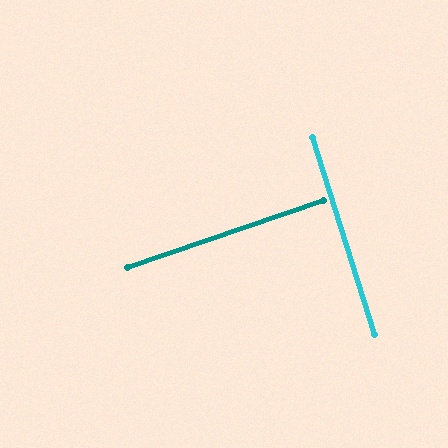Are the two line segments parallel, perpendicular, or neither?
Perpendicular — they meet at approximately 88°.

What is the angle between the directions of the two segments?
Approximately 88 degrees.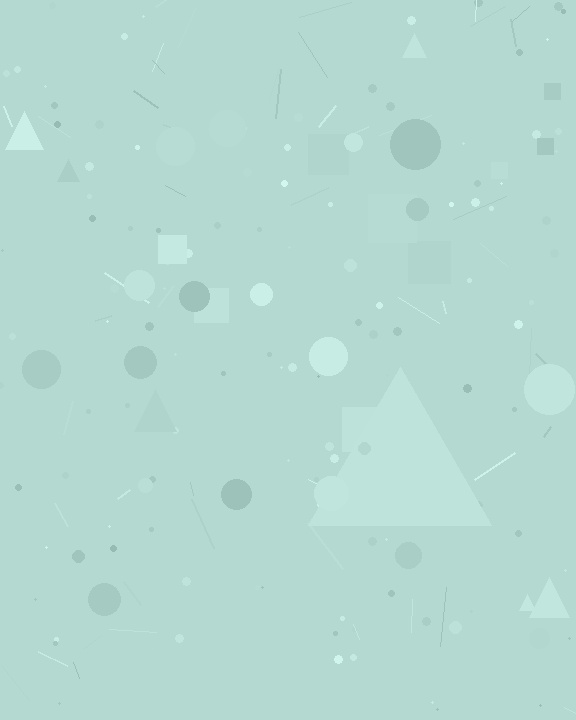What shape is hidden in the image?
A triangle is hidden in the image.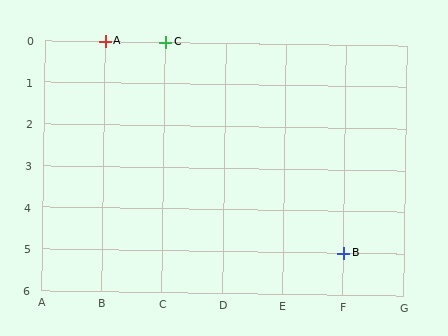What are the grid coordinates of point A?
Point A is at grid coordinates (B, 0).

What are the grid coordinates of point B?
Point B is at grid coordinates (F, 5).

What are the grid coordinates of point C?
Point C is at grid coordinates (C, 0).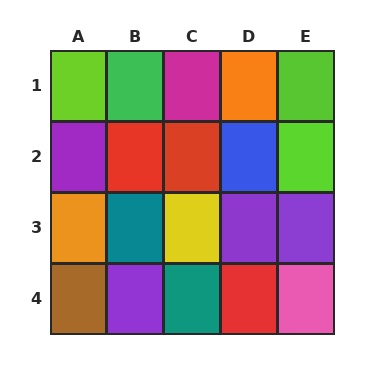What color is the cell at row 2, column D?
Blue.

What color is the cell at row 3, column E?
Purple.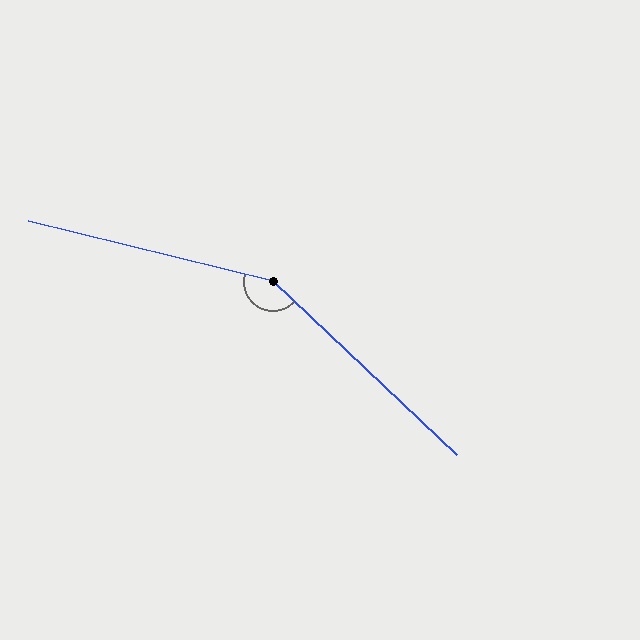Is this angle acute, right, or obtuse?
It is obtuse.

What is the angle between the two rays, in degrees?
Approximately 150 degrees.